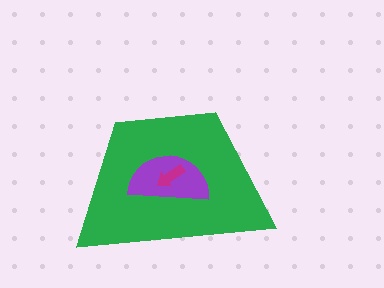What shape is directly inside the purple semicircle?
The magenta arrow.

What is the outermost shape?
The green trapezoid.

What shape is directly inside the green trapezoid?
The purple semicircle.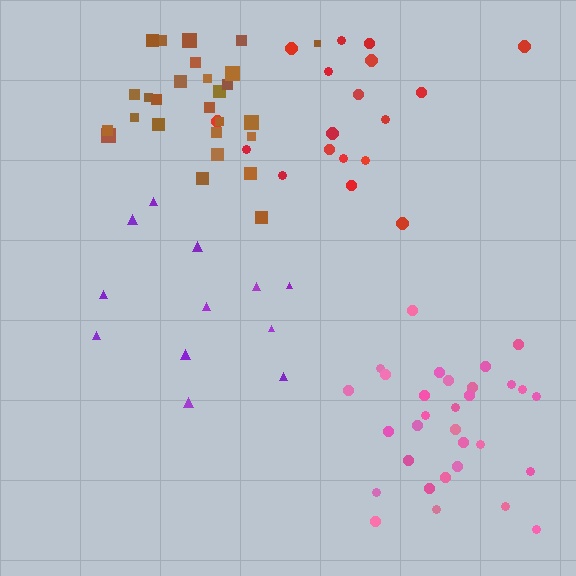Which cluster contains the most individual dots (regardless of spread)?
Pink (31).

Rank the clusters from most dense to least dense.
brown, pink, purple, red.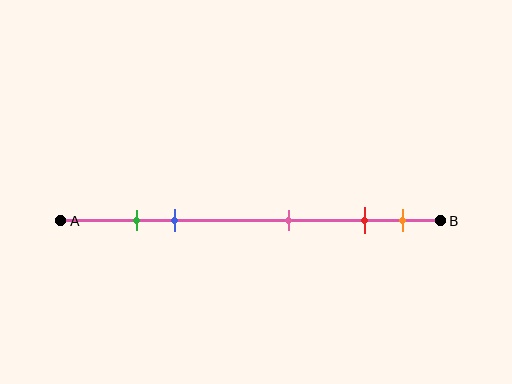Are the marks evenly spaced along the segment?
No, the marks are not evenly spaced.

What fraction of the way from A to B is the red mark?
The red mark is approximately 80% (0.8) of the way from A to B.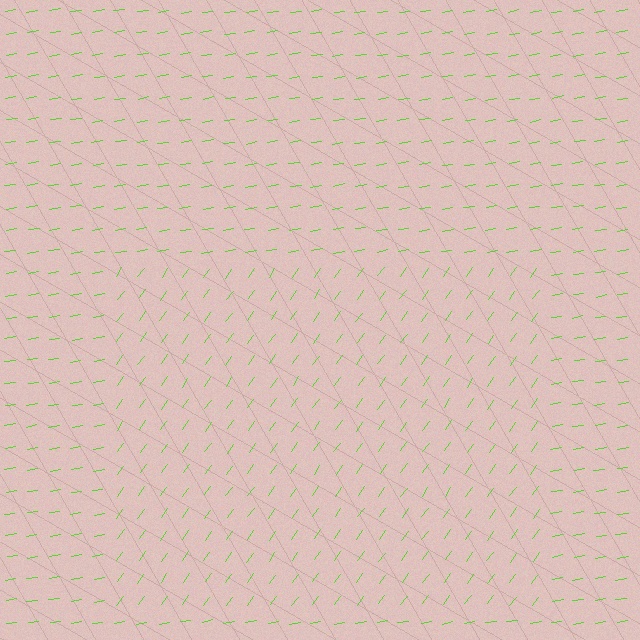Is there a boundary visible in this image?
Yes, there is a texture boundary formed by a change in line orientation.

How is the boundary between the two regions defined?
The boundary is defined purely by a change in line orientation (approximately 45 degrees difference). All lines are the same color and thickness.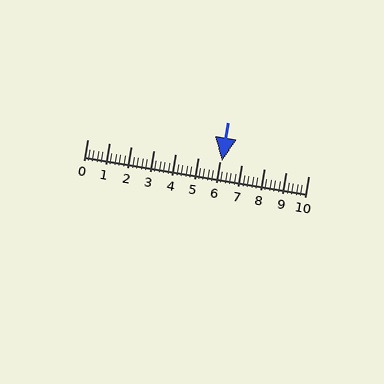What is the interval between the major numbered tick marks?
The major tick marks are spaced 1 units apart.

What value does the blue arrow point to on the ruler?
The blue arrow points to approximately 6.1.